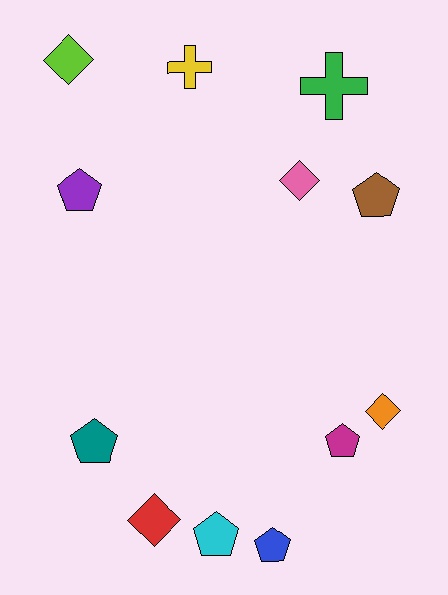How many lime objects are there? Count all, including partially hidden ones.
There is 1 lime object.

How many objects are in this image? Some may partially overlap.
There are 12 objects.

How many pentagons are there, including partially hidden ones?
There are 6 pentagons.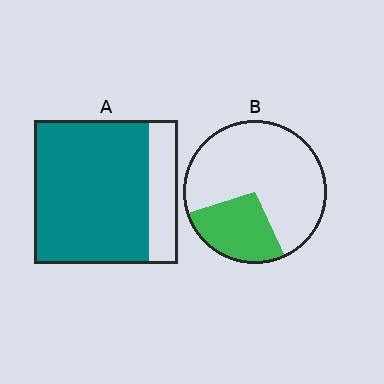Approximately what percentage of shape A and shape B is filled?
A is approximately 80% and B is approximately 25%.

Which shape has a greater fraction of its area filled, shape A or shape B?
Shape A.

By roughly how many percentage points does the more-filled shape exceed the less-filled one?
By roughly 55 percentage points (A over B).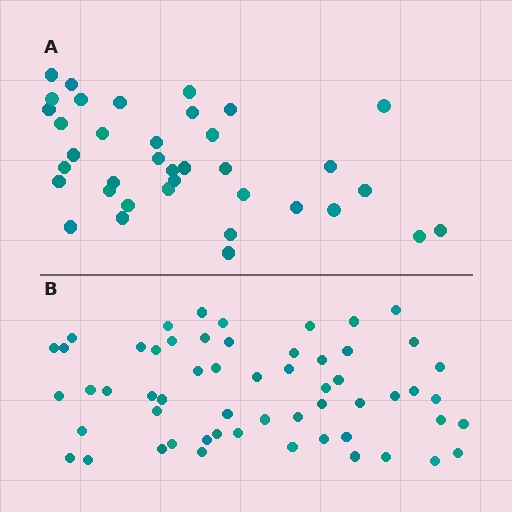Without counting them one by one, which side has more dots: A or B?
Region B (the bottom region) has more dots.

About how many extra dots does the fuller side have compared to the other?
Region B has approximately 20 more dots than region A.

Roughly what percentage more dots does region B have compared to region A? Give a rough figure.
About 55% more.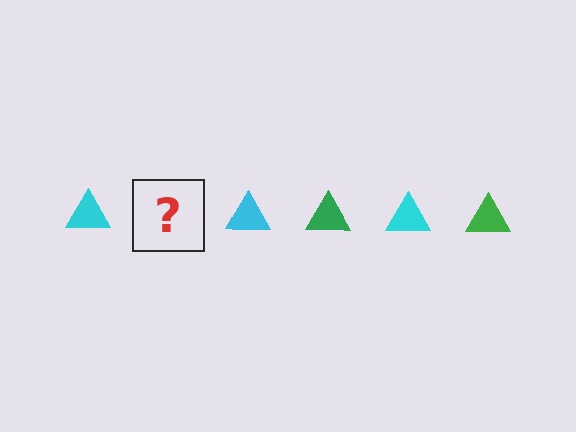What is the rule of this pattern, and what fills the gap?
The rule is that the pattern cycles through cyan, green triangles. The gap should be filled with a green triangle.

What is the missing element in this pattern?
The missing element is a green triangle.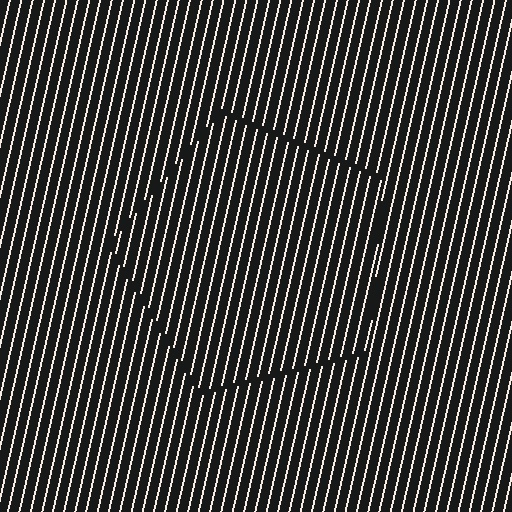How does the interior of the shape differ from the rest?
The interior of the shape contains the same grating, shifted by half a period — the contour is defined by the phase discontinuity where line-ends from the inner and outer gratings abut.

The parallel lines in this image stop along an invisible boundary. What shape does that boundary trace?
An illusory pentagon. The interior of the shape contains the same grating, shifted by half a period — the contour is defined by the phase discontinuity where line-ends from the inner and outer gratings abut.